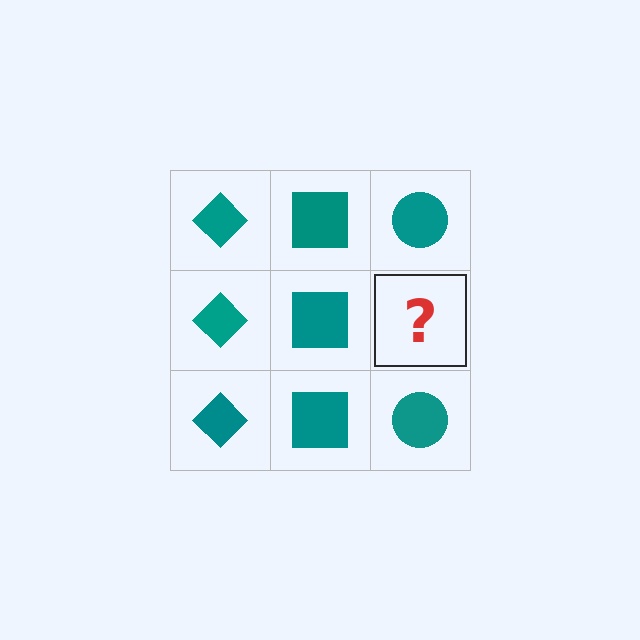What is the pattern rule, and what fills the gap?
The rule is that each column has a consistent shape. The gap should be filled with a teal circle.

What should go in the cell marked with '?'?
The missing cell should contain a teal circle.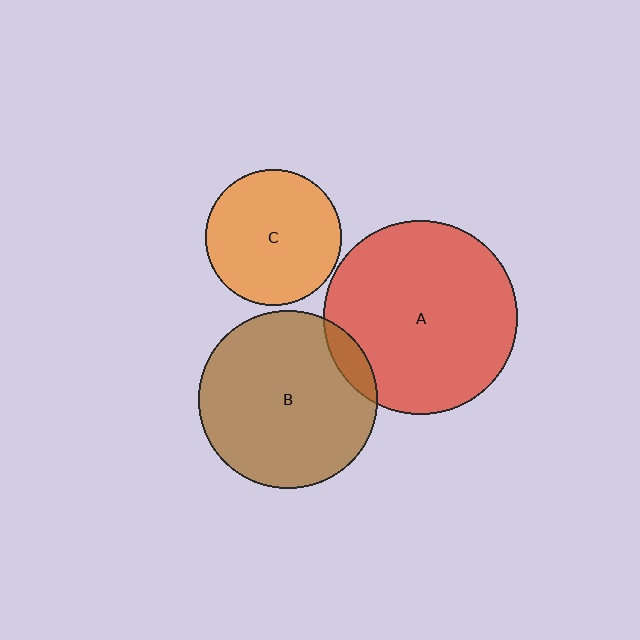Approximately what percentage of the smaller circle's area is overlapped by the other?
Approximately 10%.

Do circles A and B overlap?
Yes.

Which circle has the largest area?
Circle A (red).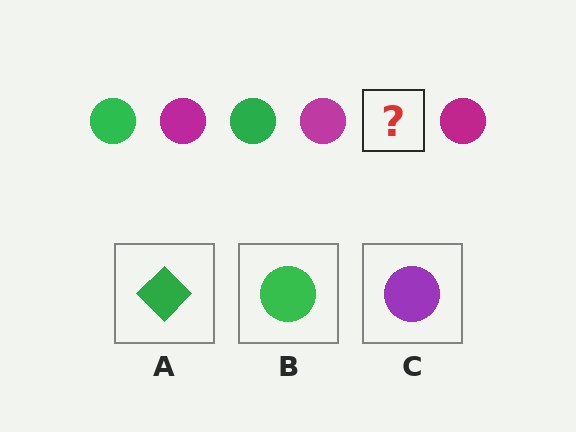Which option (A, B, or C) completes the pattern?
B.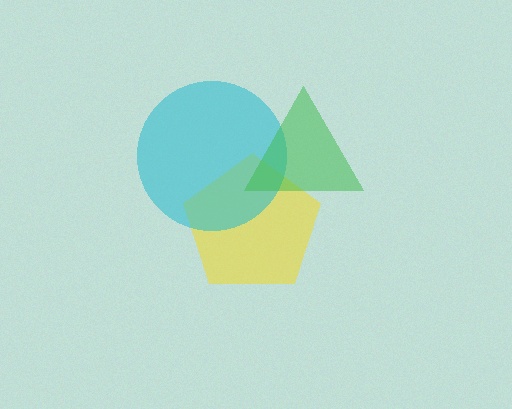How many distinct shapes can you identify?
There are 3 distinct shapes: a yellow pentagon, a cyan circle, a green triangle.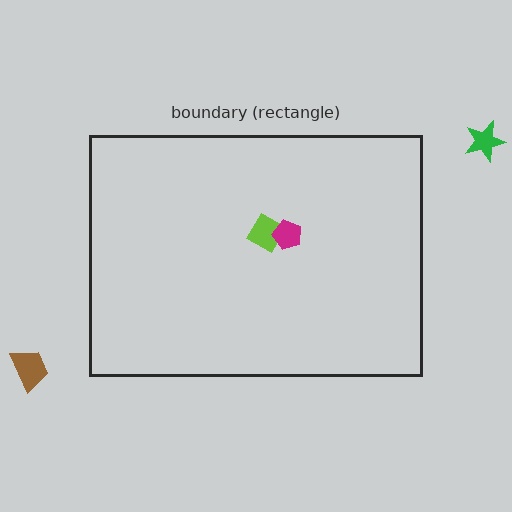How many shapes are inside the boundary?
2 inside, 2 outside.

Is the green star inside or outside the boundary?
Outside.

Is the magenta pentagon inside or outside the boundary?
Inside.